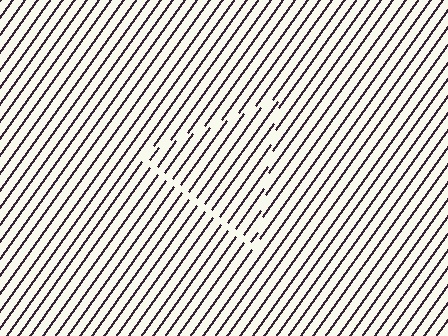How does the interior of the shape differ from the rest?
The interior of the shape contains the same grating, shifted by half a period — the contour is defined by the phase discontinuity where line-ends from the inner and outer gratings abut.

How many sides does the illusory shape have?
3 sides — the line-ends trace a triangle.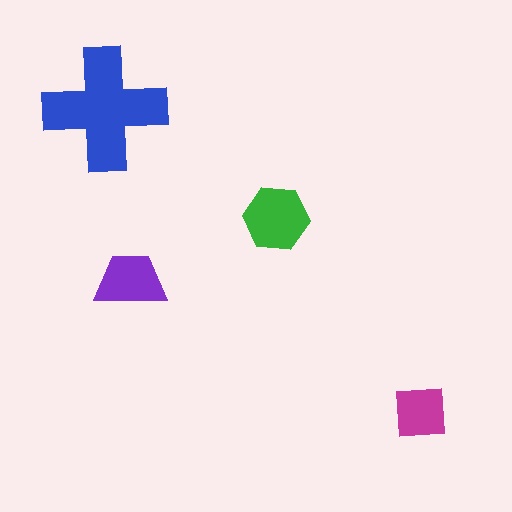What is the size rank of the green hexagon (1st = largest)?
2nd.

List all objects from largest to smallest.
The blue cross, the green hexagon, the purple trapezoid, the magenta square.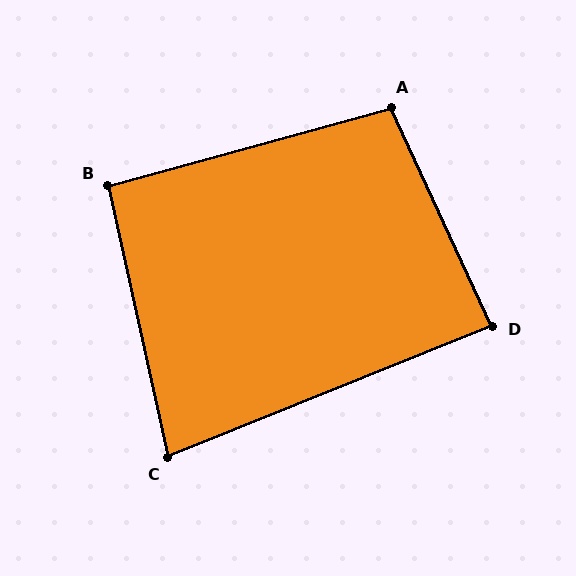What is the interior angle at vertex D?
Approximately 87 degrees (approximately right).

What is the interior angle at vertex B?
Approximately 93 degrees (approximately right).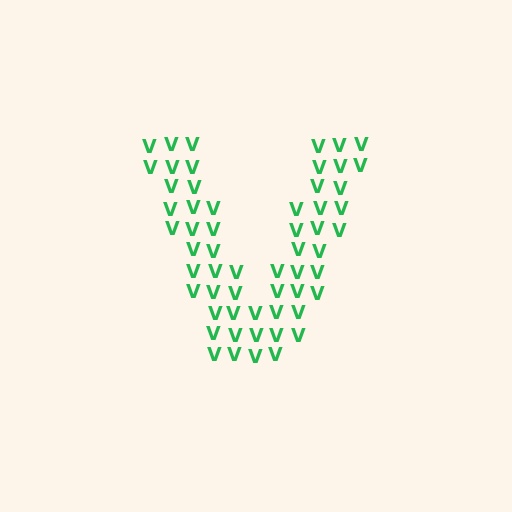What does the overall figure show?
The overall figure shows the letter V.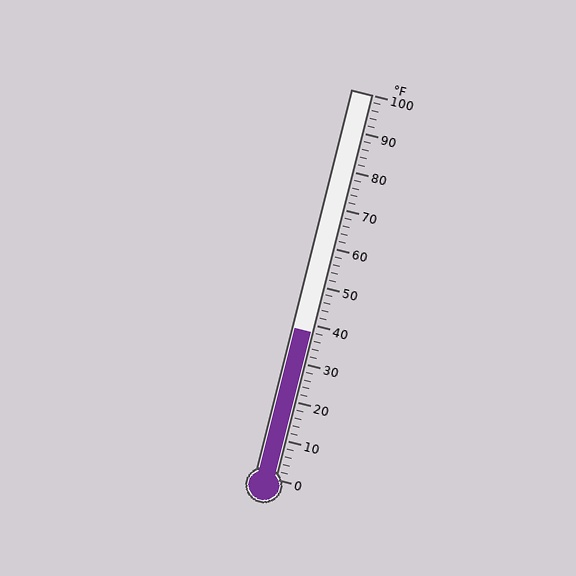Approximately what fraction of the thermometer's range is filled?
The thermometer is filled to approximately 40% of its range.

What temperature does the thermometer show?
The thermometer shows approximately 38°F.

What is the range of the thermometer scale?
The thermometer scale ranges from 0°F to 100°F.